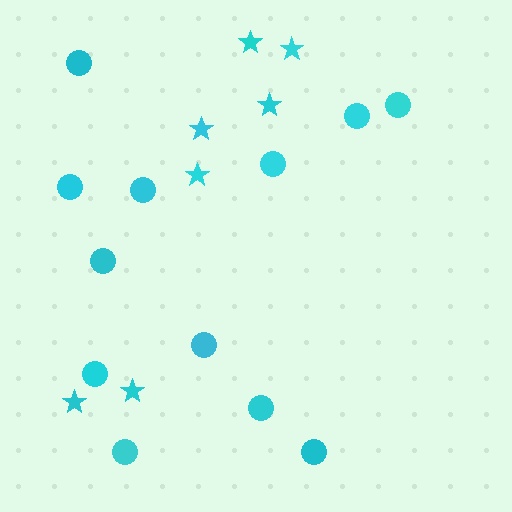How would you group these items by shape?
There are 2 groups: one group of circles (12) and one group of stars (7).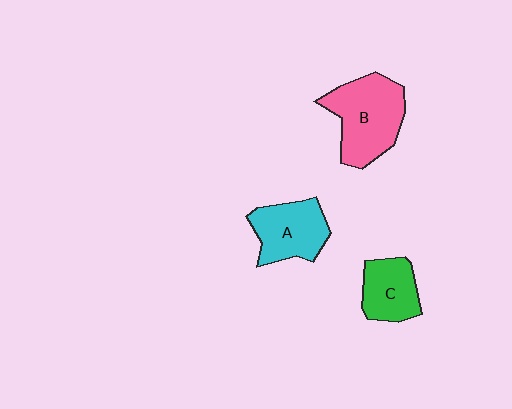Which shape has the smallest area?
Shape C (green).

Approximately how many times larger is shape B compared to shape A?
Approximately 1.3 times.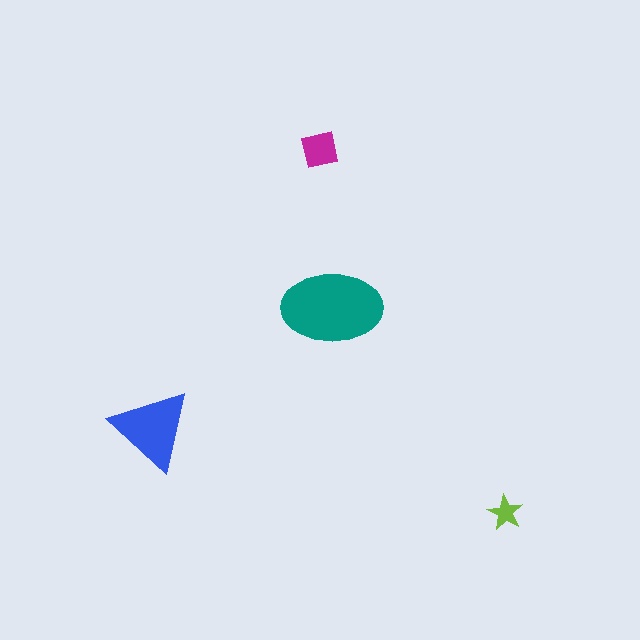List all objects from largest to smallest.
The teal ellipse, the blue triangle, the magenta square, the lime star.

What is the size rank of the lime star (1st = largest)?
4th.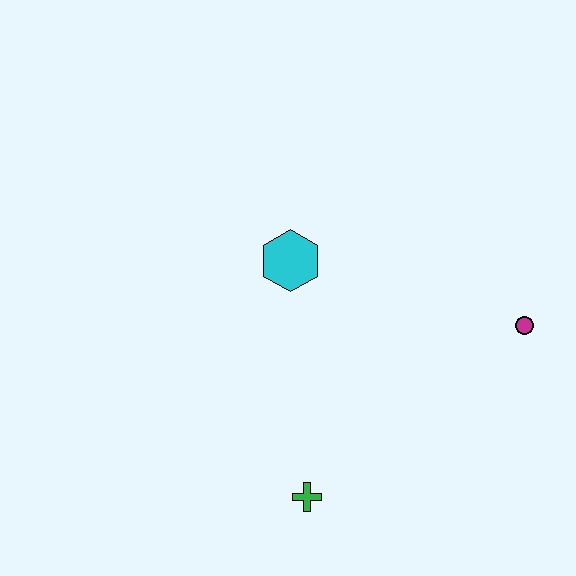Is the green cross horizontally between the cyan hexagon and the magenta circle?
Yes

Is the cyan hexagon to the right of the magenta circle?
No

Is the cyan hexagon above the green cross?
Yes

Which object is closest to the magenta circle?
The cyan hexagon is closest to the magenta circle.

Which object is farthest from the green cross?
The magenta circle is farthest from the green cross.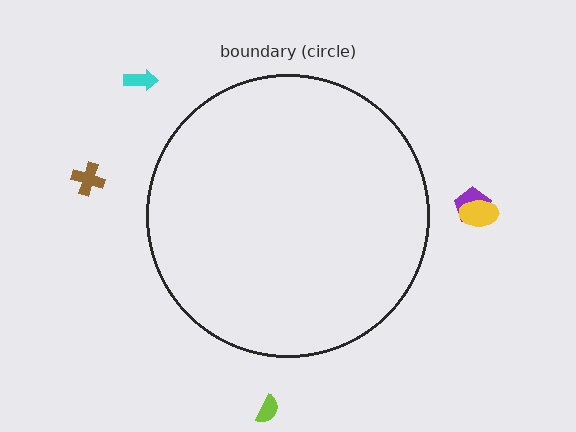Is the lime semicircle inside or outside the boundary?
Outside.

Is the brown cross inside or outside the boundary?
Outside.